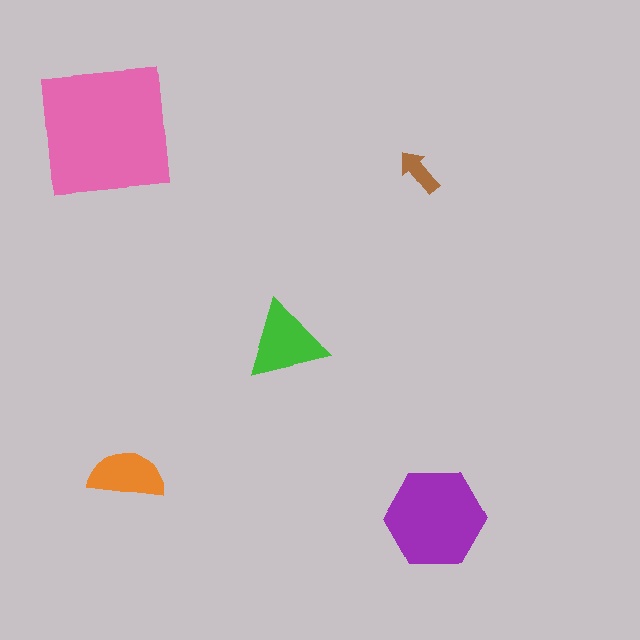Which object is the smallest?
The brown arrow.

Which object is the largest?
The pink square.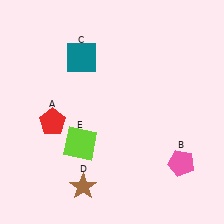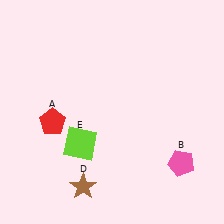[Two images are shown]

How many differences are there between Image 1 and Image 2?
There is 1 difference between the two images.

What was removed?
The teal square (C) was removed in Image 2.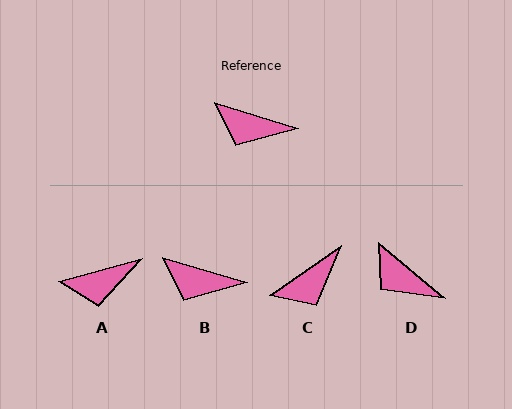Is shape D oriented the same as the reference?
No, it is off by about 23 degrees.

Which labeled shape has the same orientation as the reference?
B.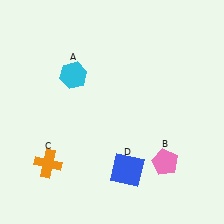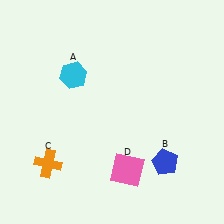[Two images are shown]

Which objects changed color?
B changed from pink to blue. D changed from blue to pink.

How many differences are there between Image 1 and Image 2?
There are 2 differences between the two images.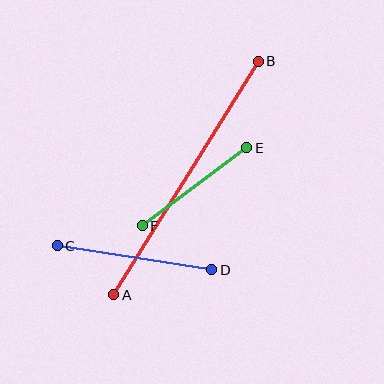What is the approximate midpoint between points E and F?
The midpoint is at approximately (194, 187) pixels.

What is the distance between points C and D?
The distance is approximately 156 pixels.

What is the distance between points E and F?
The distance is approximately 131 pixels.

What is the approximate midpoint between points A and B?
The midpoint is at approximately (186, 178) pixels.